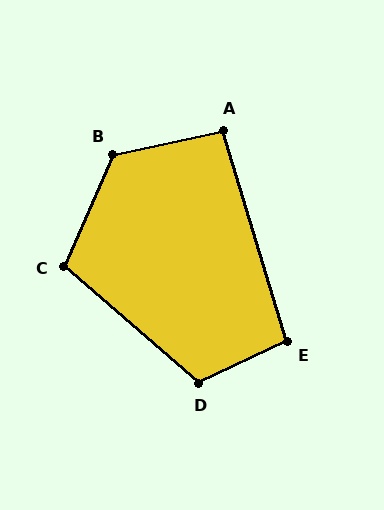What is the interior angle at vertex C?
Approximately 108 degrees (obtuse).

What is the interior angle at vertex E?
Approximately 99 degrees (obtuse).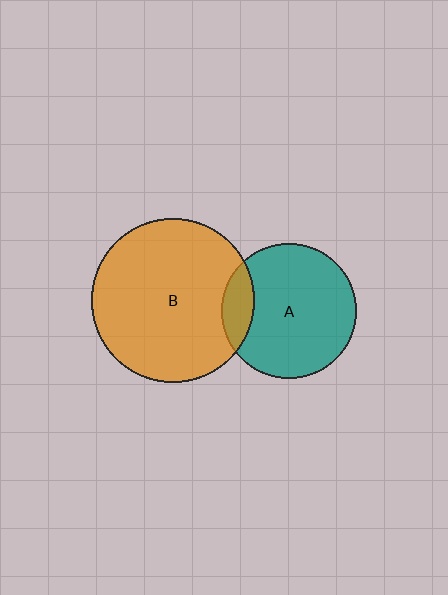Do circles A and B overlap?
Yes.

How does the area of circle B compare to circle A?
Approximately 1.5 times.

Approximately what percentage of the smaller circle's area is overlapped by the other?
Approximately 15%.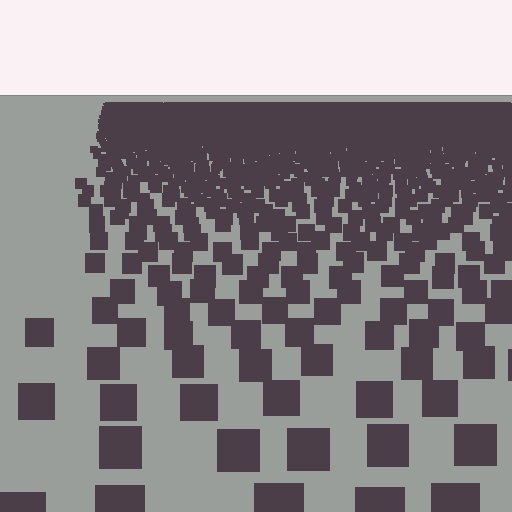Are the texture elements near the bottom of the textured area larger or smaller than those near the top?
Larger. Near the bottom, elements are closer to the viewer and appear at a bigger on-screen size.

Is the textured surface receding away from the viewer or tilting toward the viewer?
The surface is receding away from the viewer. Texture elements get smaller and denser toward the top.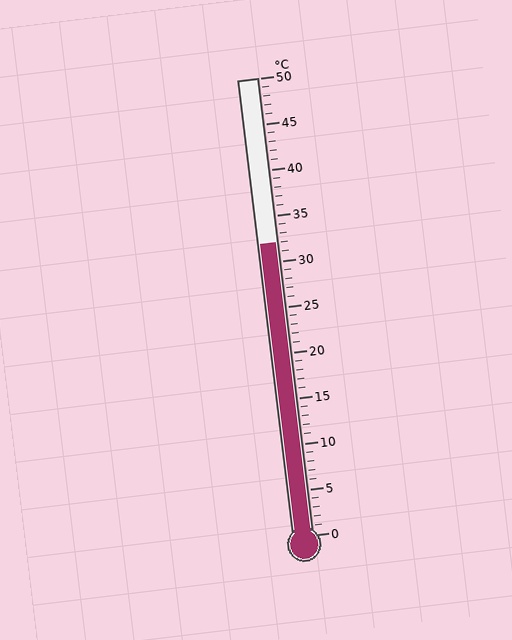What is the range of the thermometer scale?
The thermometer scale ranges from 0°C to 50°C.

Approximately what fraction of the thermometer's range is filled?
The thermometer is filled to approximately 65% of its range.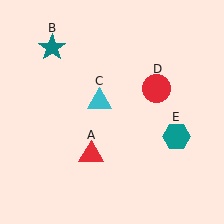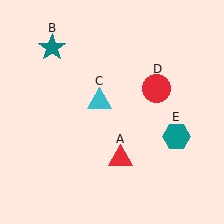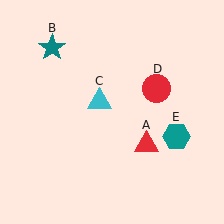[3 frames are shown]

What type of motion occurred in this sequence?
The red triangle (object A) rotated counterclockwise around the center of the scene.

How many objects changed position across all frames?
1 object changed position: red triangle (object A).